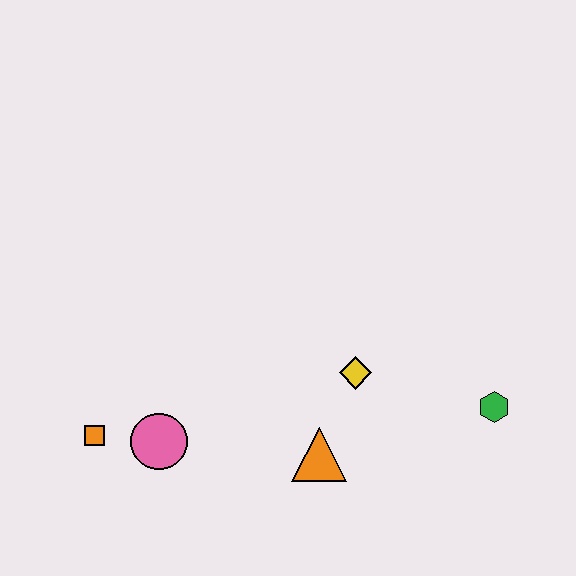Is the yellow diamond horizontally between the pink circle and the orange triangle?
No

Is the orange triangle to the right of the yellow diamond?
No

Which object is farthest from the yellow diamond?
The orange square is farthest from the yellow diamond.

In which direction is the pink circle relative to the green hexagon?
The pink circle is to the left of the green hexagon.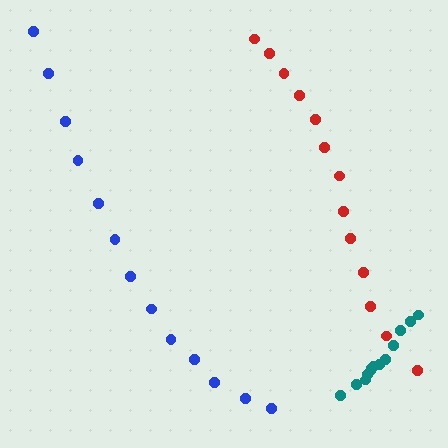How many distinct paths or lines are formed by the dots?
There are 3 distinct paths.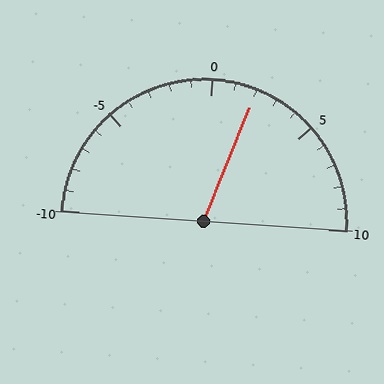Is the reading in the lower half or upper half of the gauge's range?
The reading is in the upper half of the range (-10 to 10).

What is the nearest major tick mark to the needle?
The nearest major tick mark is 0.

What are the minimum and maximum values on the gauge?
The gauge ranges from -10 to 10.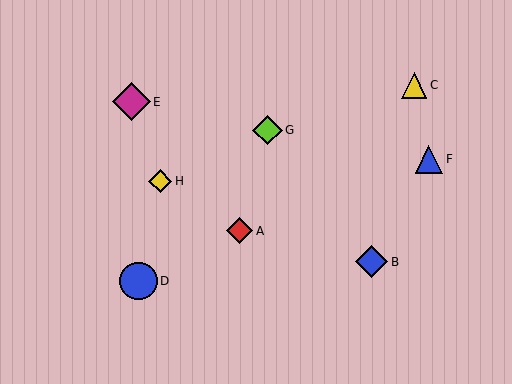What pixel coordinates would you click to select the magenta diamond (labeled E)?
Click at (131, 102) to select the magenta diamond E.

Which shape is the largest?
The magenta diamond (labeled E) is the largest.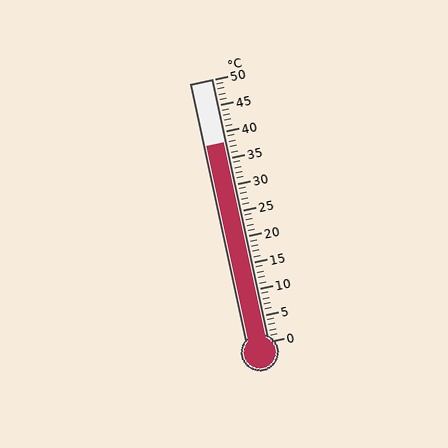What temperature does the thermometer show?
The thermometer shows approximately 38°C.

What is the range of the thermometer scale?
The thermometer scale ranges from 0°C to 50°C.